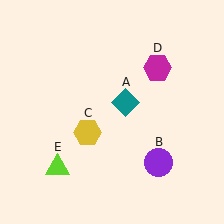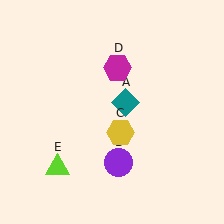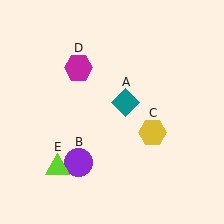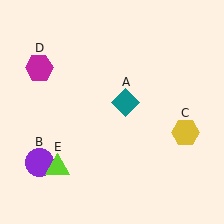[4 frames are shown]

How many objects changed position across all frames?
3 objects changed position: purple circle (object B), yellow hexagon (object C), magenta hexagon (object D).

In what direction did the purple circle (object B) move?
The purple circle (object B) moved left.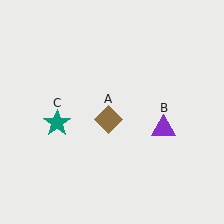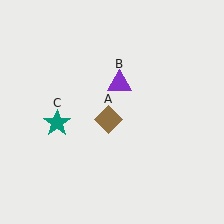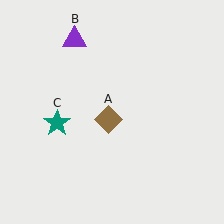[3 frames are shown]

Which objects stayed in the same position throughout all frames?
Brown diamond (object A) and teal star (object C) remained stationary.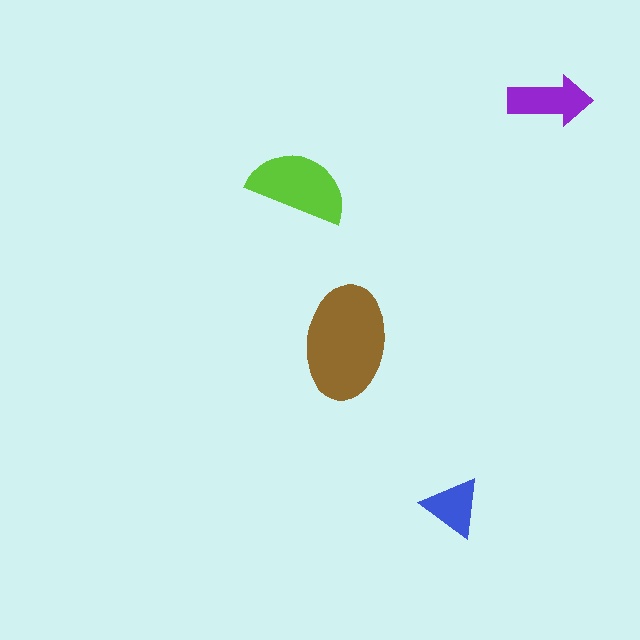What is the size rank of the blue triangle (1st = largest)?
4th.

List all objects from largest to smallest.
The brown ellipse, the lime semicircle, the purple arrow, the blue triangle.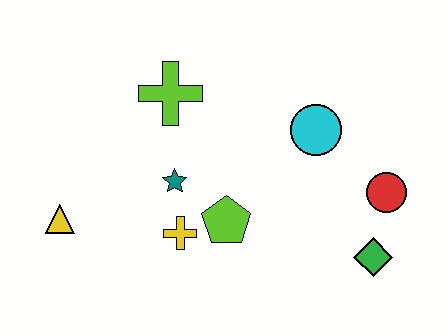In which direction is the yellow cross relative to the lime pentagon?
The yellow cross is to the left of the lime pentagon.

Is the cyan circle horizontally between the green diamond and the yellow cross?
Yes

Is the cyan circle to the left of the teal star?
No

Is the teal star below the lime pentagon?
No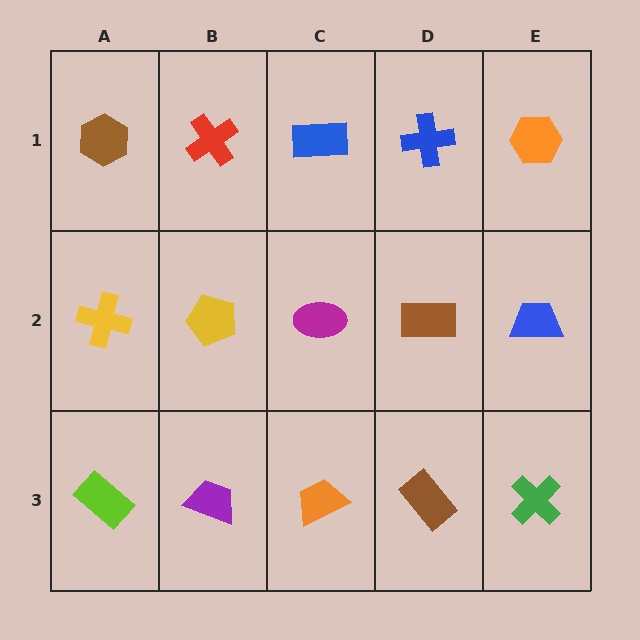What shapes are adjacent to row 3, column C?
A magenta ellipse (row 2, column C), a purple trapezoid (row 3, column B), a brown rectangle (row 3, column D).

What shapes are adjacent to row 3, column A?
A yellow cross (row 2, column A), a purple trapezoid (row 3, column B).